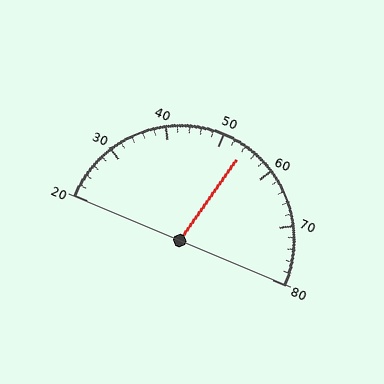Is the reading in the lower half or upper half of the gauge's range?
The reading is in the upper half of the range (20 to 80).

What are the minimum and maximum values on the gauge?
The gauge ranges from 20 to 80.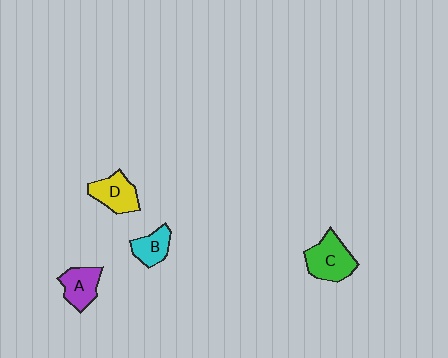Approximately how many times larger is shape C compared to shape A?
Approximately 1.3 times.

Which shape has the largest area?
Shape C (green).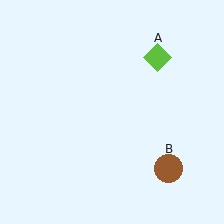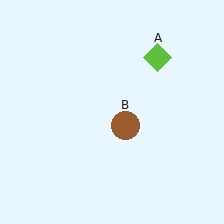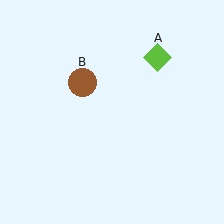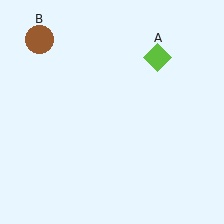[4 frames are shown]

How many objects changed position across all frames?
1 object changed position: brown circle (object B).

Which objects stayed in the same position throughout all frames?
Lime diamond (object A) remained stationary.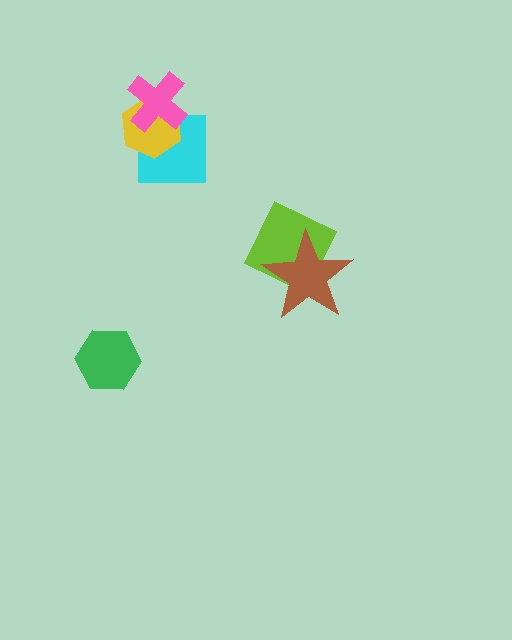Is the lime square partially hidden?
Yes, it is partially covered by another shape.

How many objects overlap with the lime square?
1 object overlaps with the lime square.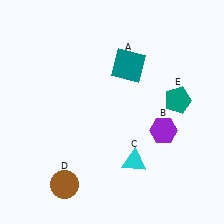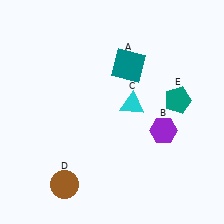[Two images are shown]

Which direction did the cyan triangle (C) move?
The cyan triangle (C) moved up.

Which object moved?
The cyan triangle (C) moved up.